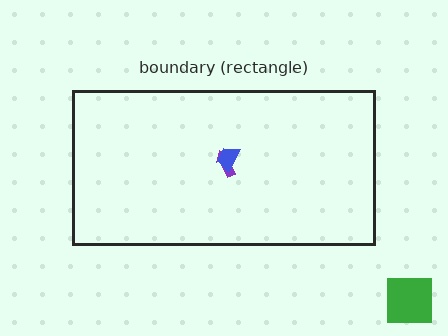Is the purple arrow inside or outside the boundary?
Inside.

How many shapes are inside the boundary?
2 inside, 1 outside.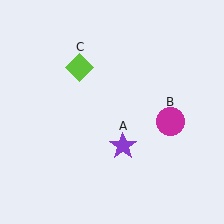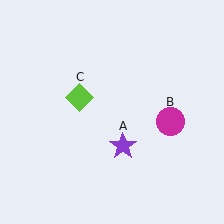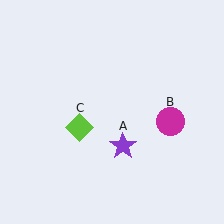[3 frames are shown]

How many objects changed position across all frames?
1 object changed position: lime diamond (object C).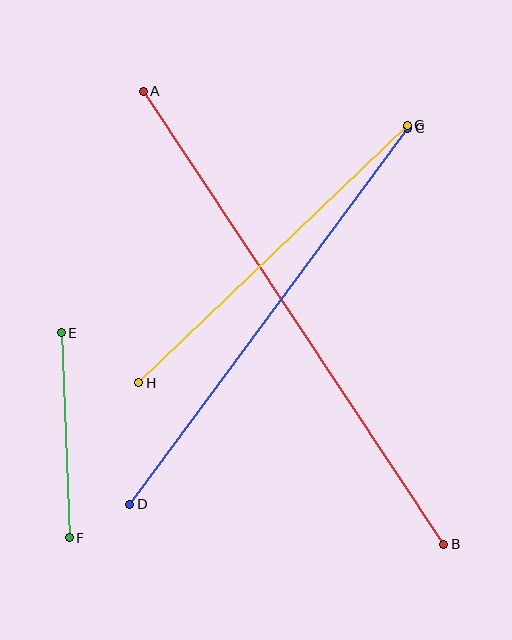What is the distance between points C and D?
The distance is approximately 467 pixels.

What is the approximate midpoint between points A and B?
The midpoint is at approximately (294, 318) pixels.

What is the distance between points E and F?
The distance is approximately 205 pixels.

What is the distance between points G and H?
The distance is approximately 372 pixels.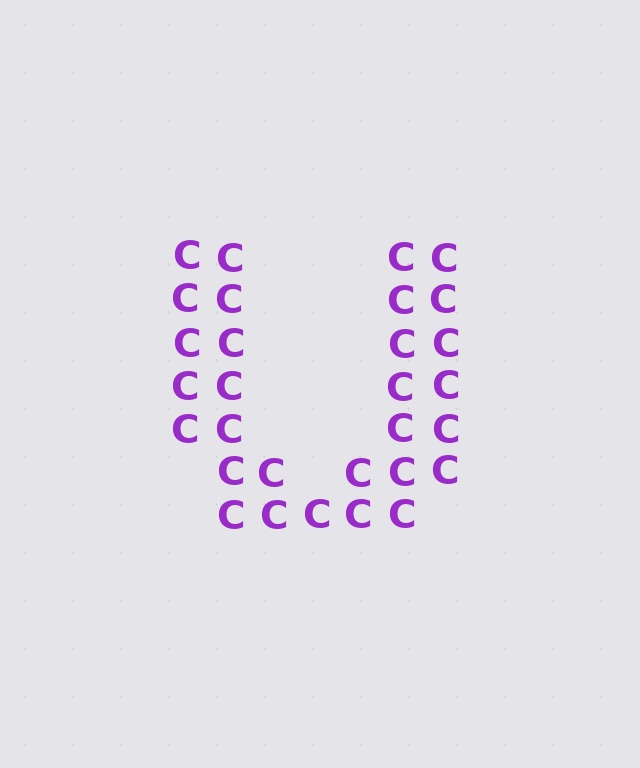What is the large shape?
The large shape is the letter U.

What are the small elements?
The small elements are letter C's.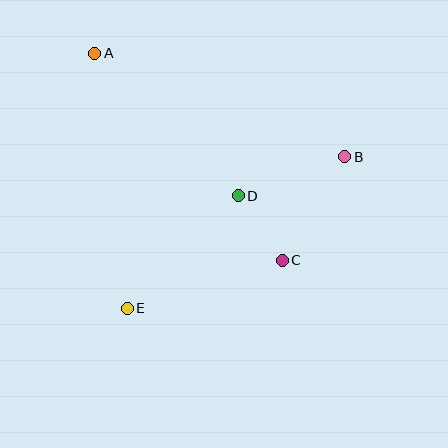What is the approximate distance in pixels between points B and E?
The distance between B and E is approximately 265 pixels.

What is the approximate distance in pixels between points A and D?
The distance between A and D is approximately 202 pixels.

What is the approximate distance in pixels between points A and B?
The distance between A and B is approximately 270 pixels.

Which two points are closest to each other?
Points C and D are closest to each other.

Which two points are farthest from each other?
Points A and C are farthest from each other.